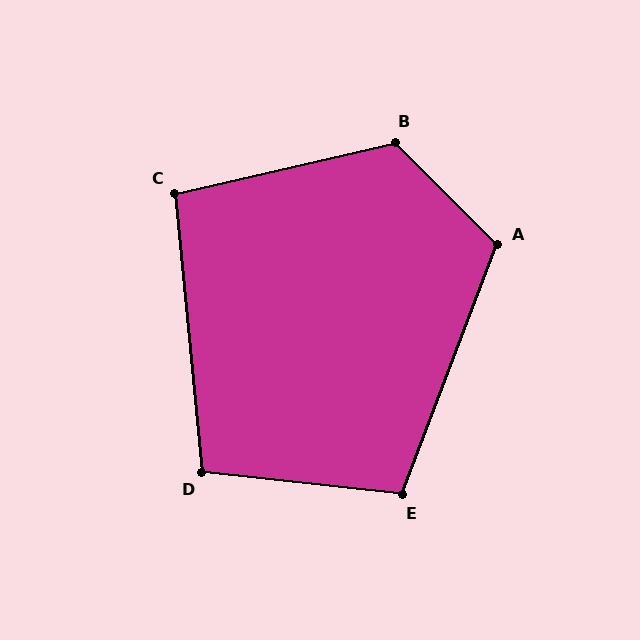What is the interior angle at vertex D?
Approximately 102 degrees (obtuse).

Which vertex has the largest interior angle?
B, at approximately 122 degrees.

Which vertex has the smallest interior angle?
C, at approximately 97 degrees.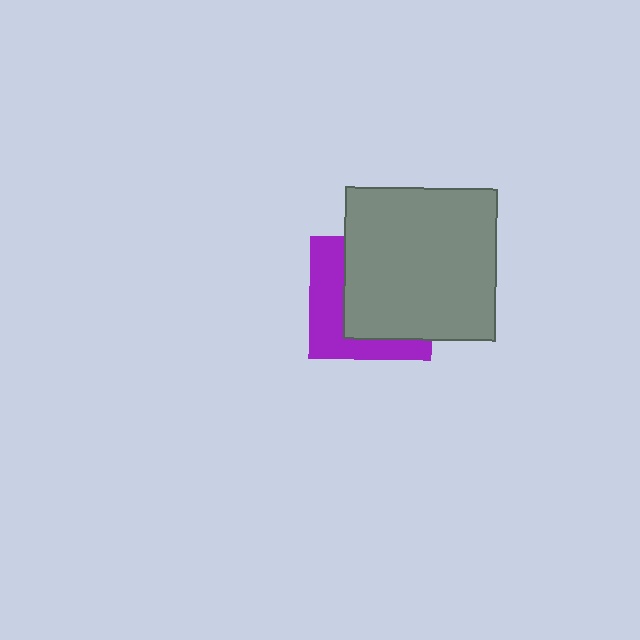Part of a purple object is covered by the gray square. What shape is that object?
It is a square.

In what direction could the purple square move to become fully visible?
The purple square could move toward the lower-left. That would shift it out from behind the gray square entirely.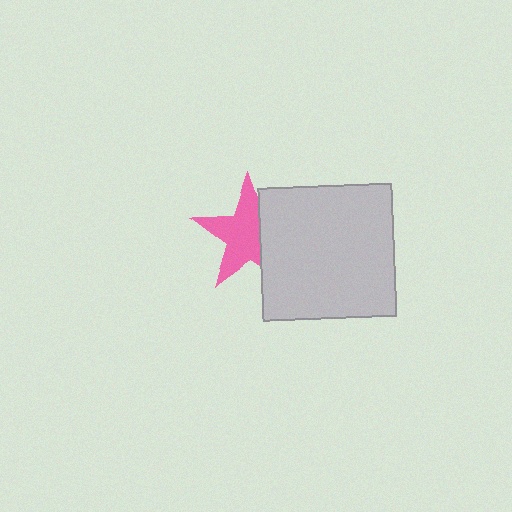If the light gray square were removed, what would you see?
You would see the complete pink star.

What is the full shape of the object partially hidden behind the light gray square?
The partially hidden object is a pink star.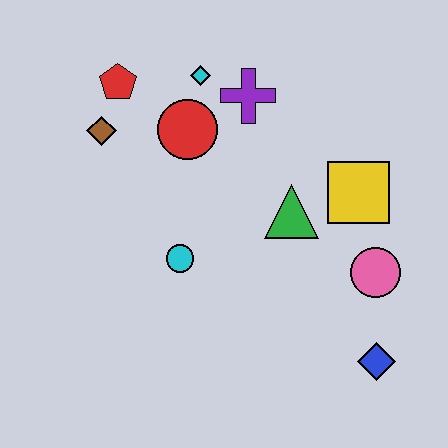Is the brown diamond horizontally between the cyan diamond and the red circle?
No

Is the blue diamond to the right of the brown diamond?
Yes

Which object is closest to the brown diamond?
The red pentagon is closest to the brown diamond.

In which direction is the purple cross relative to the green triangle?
The purple cross is above the green triangle.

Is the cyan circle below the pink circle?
No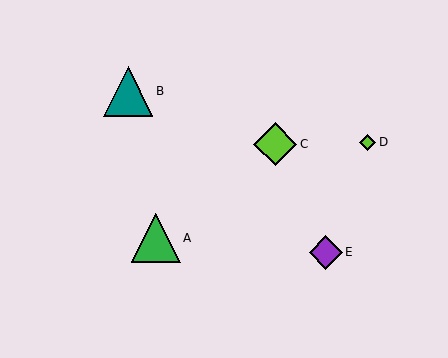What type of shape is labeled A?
Shape A is a green triangle.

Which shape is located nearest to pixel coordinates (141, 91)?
The teal triangle (labeled B) at (128, 91) is nearest to that location.